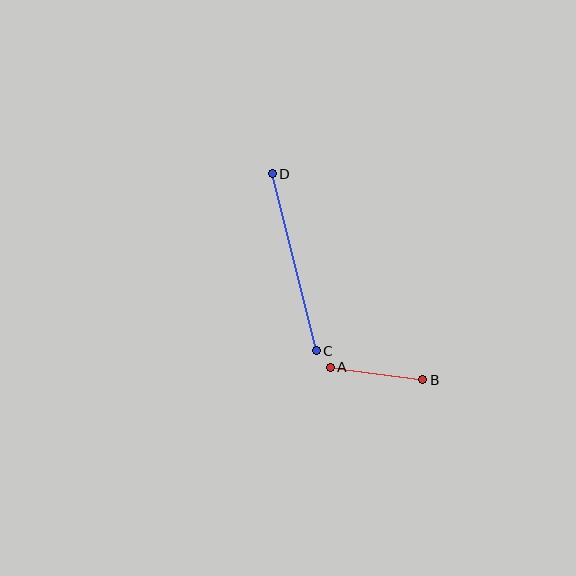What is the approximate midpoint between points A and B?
The midpoint is at approximately (377, 374) pixels.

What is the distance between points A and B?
The distance is approximately 93 pixels.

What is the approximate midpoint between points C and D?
The midpoint is at approximately (294, 262) pixels.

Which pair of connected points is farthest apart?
Points C and D are farthest apart.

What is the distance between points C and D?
The distance is approximately 182 pixels.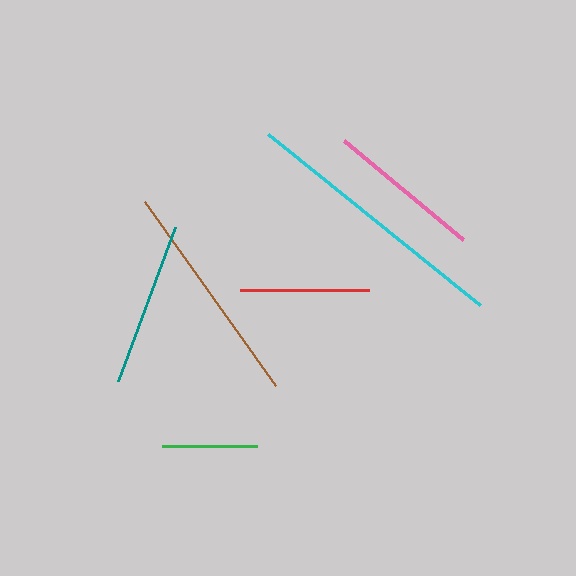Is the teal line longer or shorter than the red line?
The teal line is longer than the red line.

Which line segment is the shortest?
The green line is the shortest at approximately 95 pixels.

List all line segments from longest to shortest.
From longest to shortest: cyan, brown, teal, pink, red, green.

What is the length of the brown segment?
The brown segment is approximately 226 pixels long.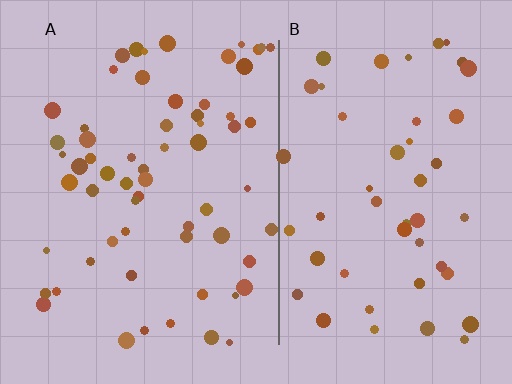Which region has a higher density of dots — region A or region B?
A (the left).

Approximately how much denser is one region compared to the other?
Approximately 1.4× — region A over region B.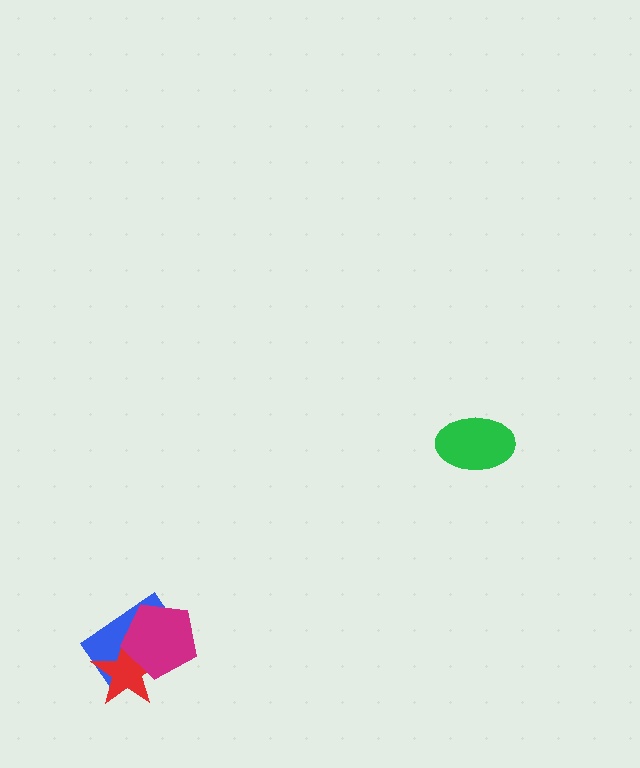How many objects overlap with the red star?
2 objects overlap with the red star.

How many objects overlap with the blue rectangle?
2 objects overlap with the blue rectangle.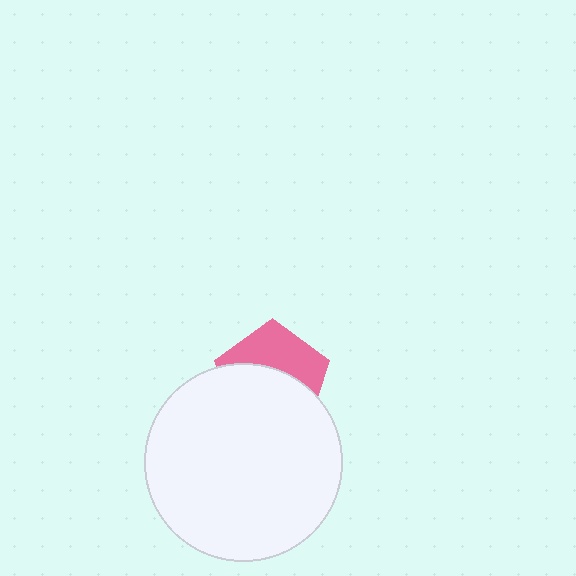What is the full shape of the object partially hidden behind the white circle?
The partially hidden object is a pink pentagon.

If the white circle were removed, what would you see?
You would see the complete pink pentagon.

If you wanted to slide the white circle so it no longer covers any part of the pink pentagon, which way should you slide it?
Slide it down — that is the most direct way to separate the two shapes.